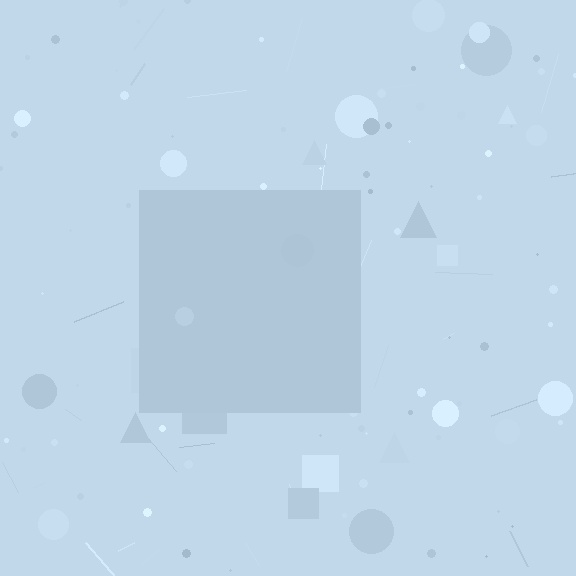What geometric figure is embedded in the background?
A square is embedded in the background.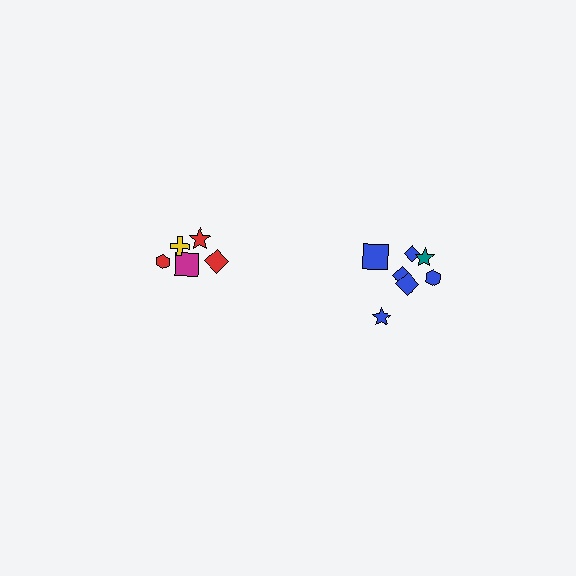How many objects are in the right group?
There are 7 objects.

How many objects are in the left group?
There are 5 objects.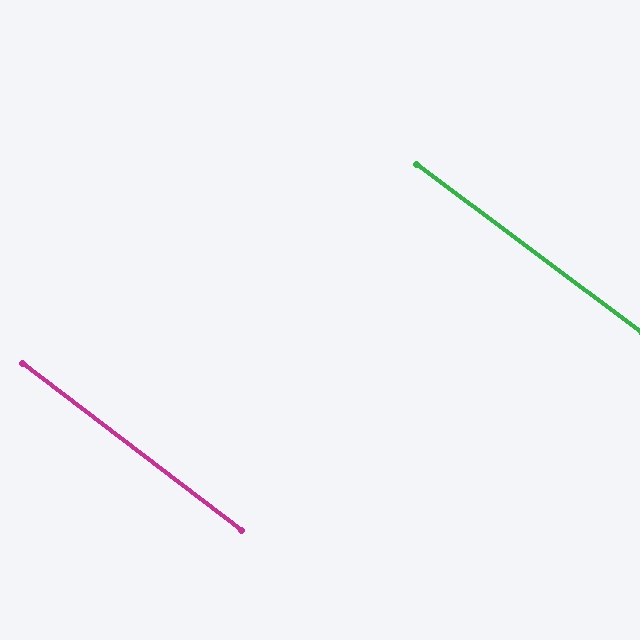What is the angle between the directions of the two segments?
Approximately 1 degree.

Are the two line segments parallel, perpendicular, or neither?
Parallel — their directions differ by only 0.6°.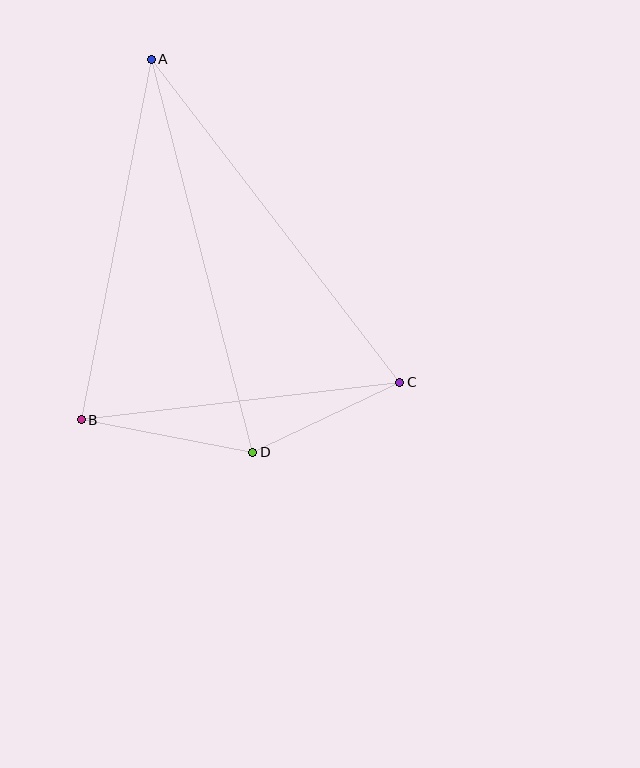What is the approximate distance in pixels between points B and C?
The distance between B and C is approximately 320 pixels.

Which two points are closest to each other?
Points C and D are closest to each other.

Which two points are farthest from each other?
Points A and C are farthest from each other.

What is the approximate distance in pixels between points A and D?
The distance between A and D is approximately 406 pixels.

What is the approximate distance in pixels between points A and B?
The distance between A and B is approximately 367 pixels.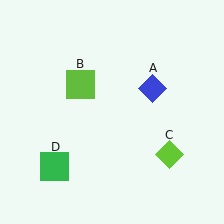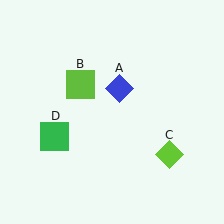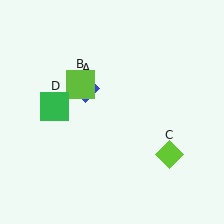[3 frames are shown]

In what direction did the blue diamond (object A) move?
The blue diamond (object A) moved left.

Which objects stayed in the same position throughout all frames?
Lime square (object B) and lime diamond (object C) remained stationary.